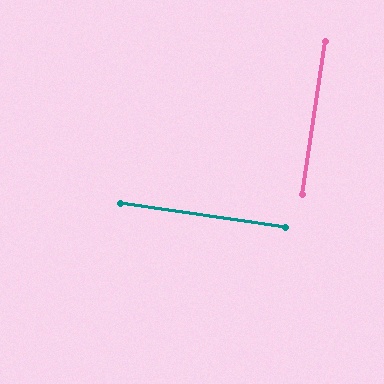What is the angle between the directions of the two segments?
Approximately 90 degrees.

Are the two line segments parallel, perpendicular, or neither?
Perpendicular — they meet at approximately 90°.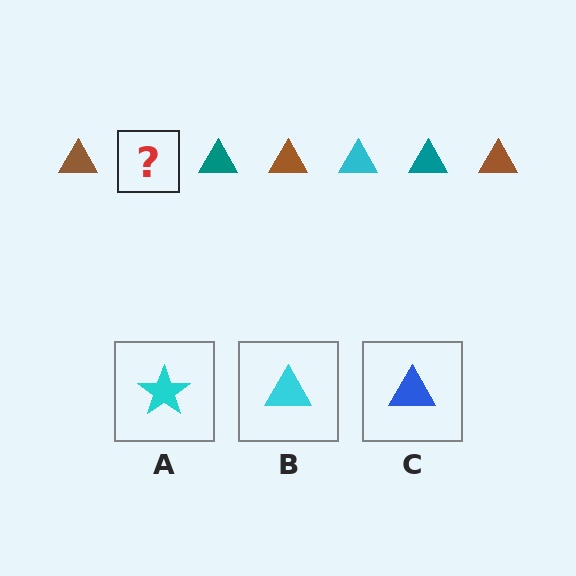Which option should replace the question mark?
Option B.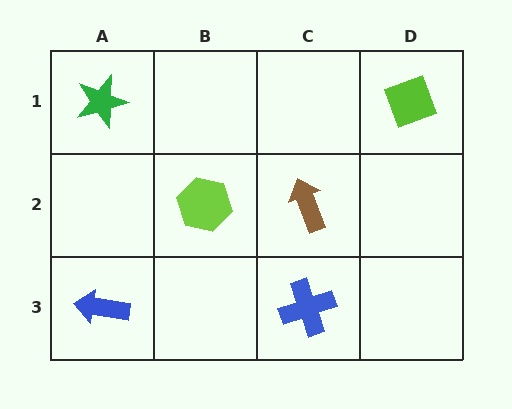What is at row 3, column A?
A blue arrow.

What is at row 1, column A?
A green star.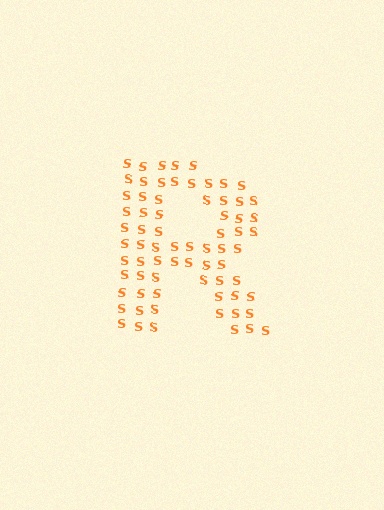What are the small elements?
The small elements are letter S's.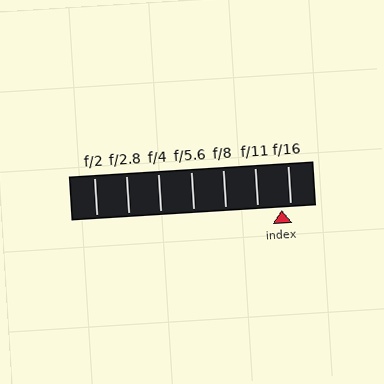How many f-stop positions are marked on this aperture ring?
There are 7 f-stop positions marked.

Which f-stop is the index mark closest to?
The index mark is closest to f/16.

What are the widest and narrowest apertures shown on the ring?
The widest aperture shown is f/2 and the narrowest is f/16.